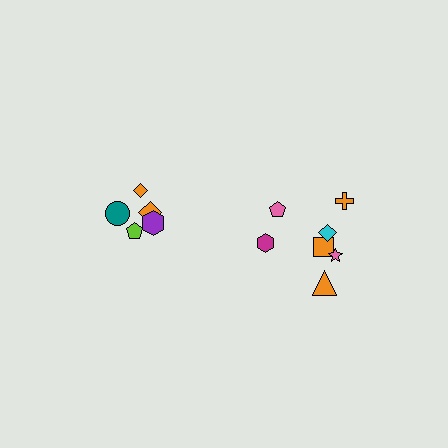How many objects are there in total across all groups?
There are 12 objects.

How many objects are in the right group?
There are 7 objects.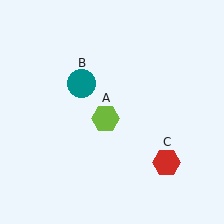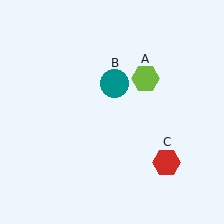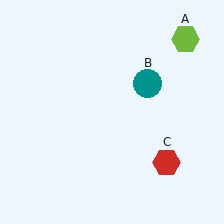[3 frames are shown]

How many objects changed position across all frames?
2 objects changed position: lime hexagon (object A), teal circle (object B).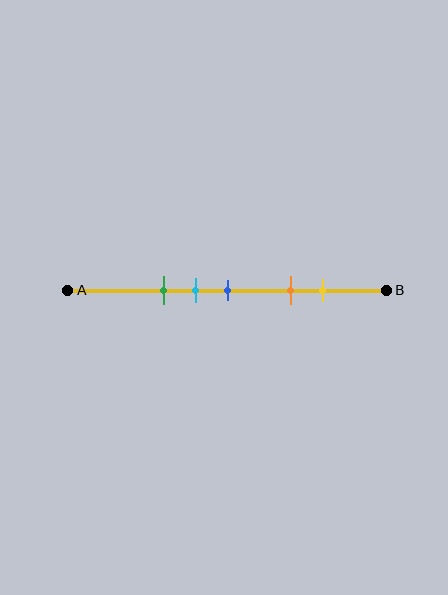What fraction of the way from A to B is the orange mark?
The orange mark is approximately 70% (0.7) of the way from A to B.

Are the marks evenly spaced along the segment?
No, the marks are not evenly spaced.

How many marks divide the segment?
There are 5 marks dividing the segment.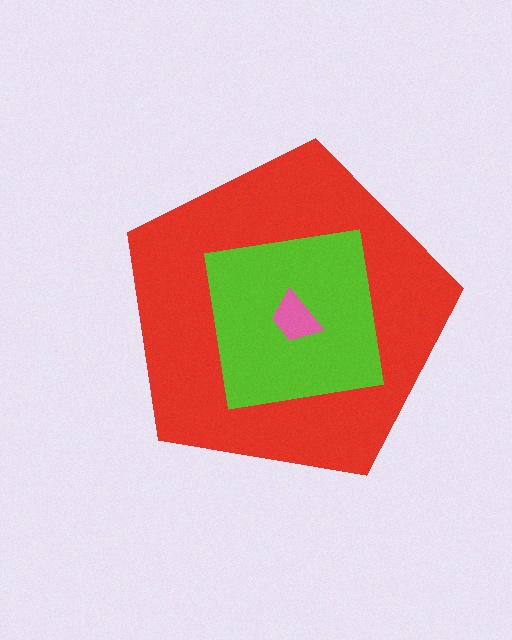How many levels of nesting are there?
3.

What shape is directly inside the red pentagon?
The lime square.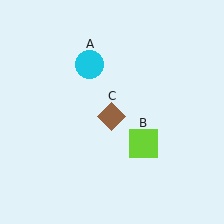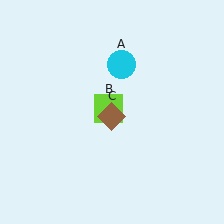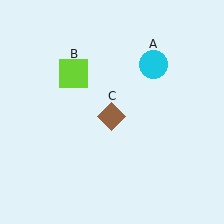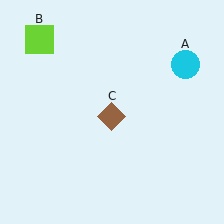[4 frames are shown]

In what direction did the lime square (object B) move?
The lime square (object B) moved up and to the left.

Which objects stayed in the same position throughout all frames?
Brown diamond (object C) remained stationary.